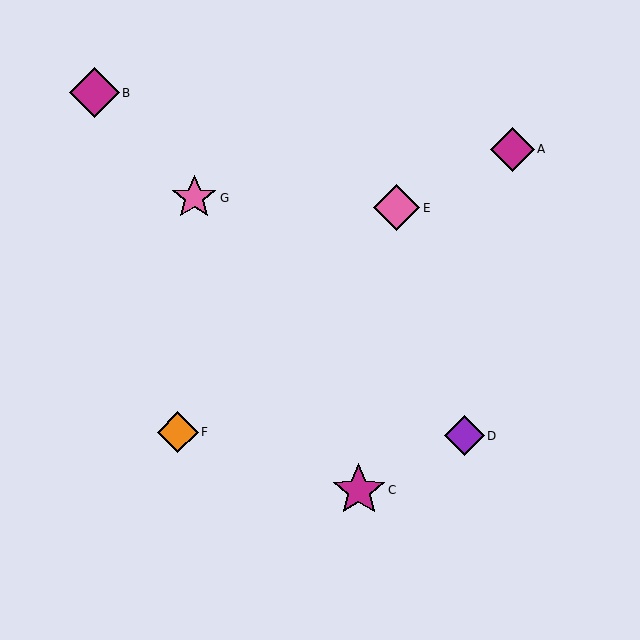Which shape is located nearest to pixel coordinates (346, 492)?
The magenta star (labeled C) at (359, 490) is nearest to that location.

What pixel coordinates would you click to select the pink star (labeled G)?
Click at (194, 198) to select the pink star G.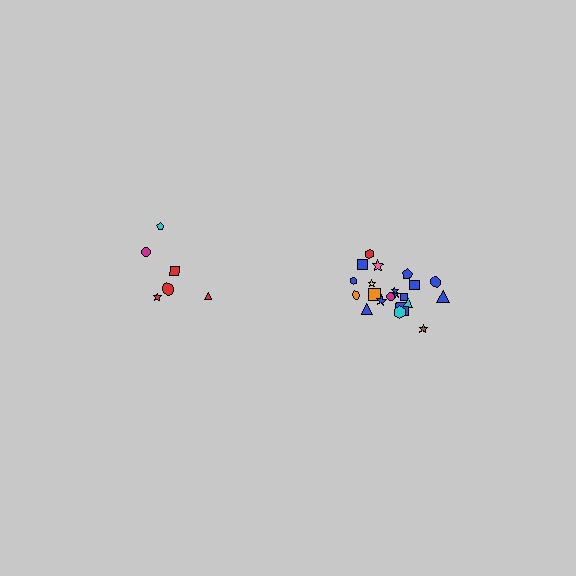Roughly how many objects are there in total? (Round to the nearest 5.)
Roughly 30 objects in total.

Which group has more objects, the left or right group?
The right group.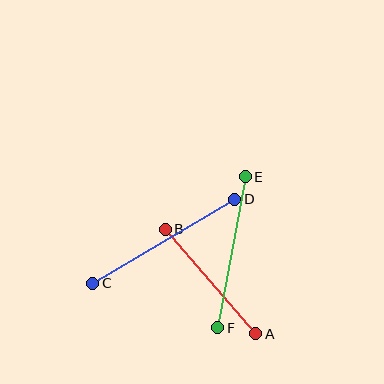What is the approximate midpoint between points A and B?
The midpoint is at approximately (210, 282) pixels.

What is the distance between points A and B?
The distance is approximately 138 pixels.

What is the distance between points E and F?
The distance is approximately 153 pixels.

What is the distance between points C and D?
The distance is approximately 165 pixels.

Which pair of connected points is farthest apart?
Points C and D are farthest apart.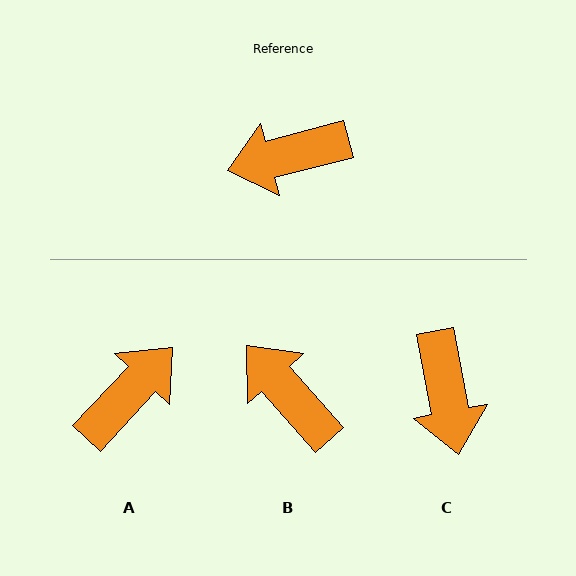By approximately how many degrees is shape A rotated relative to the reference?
Approximately 148 degrees clockwise.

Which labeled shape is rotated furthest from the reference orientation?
A, about 148 degrees away.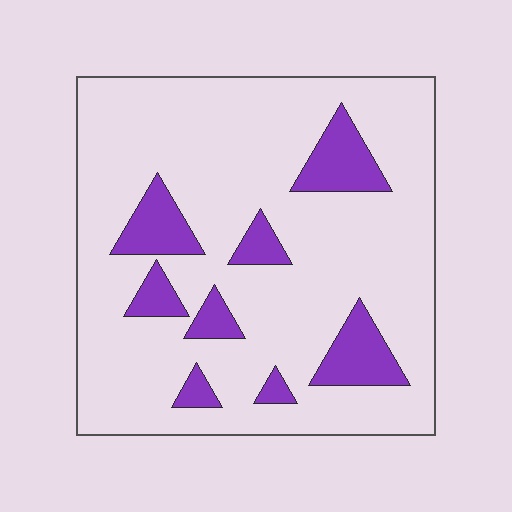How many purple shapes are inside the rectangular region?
8.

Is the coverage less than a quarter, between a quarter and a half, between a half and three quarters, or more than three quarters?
Less than a quarter.